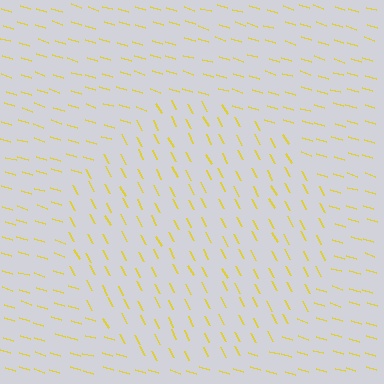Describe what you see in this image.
The image is filled with small yellow line segments. A circle region in the image has lines oriented differently from the surrounding lines, creating a visible texture boundary.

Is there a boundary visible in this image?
Yes, there is a texture boundary formed by a change in line orientation.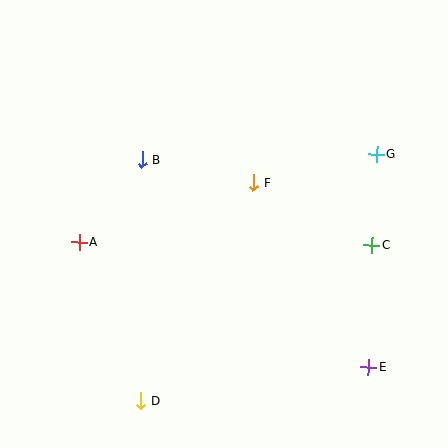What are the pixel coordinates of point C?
Point C is at (372, 245).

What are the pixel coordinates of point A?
Point A is at (79, 242).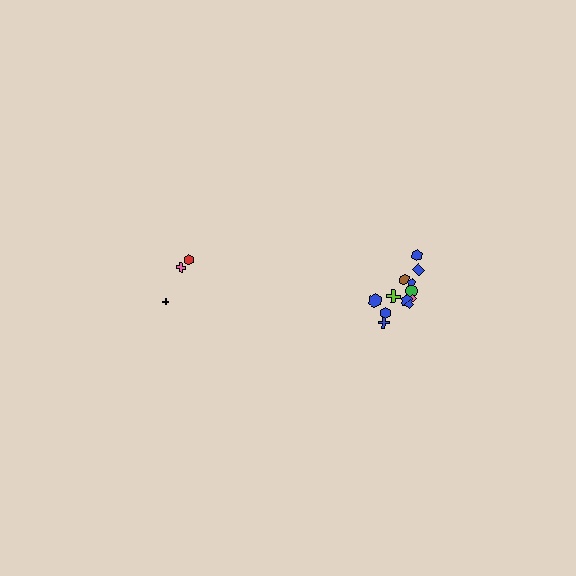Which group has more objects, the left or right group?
The right group.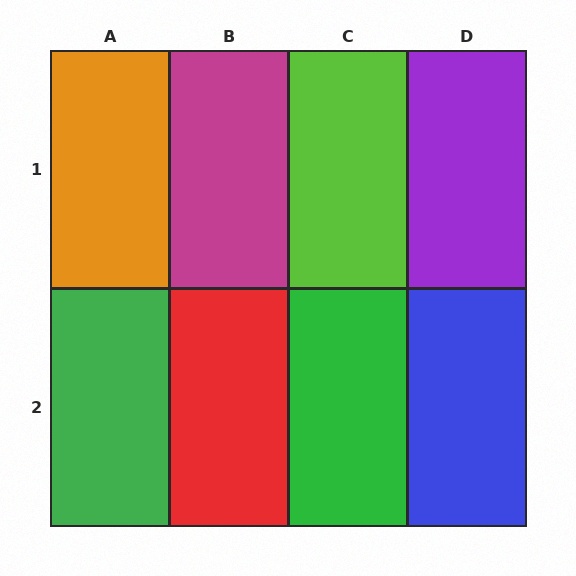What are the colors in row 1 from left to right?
Orange, magenta, lime, purple.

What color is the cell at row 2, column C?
Green.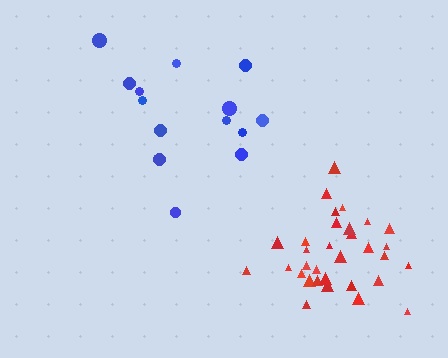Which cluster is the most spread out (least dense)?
Blue.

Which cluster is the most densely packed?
Red.